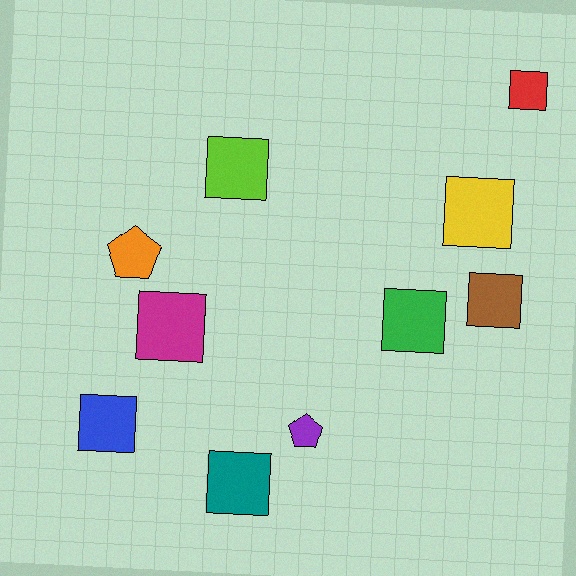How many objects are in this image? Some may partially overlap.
There are 10 objects.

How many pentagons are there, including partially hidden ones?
There are 2 pentagons.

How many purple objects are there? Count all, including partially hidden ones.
There is 1 purple object.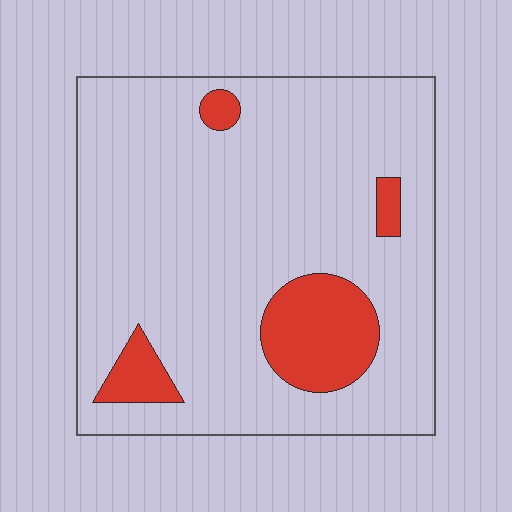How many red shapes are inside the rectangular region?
4.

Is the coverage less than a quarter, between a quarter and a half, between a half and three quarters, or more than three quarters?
Less than a quarter.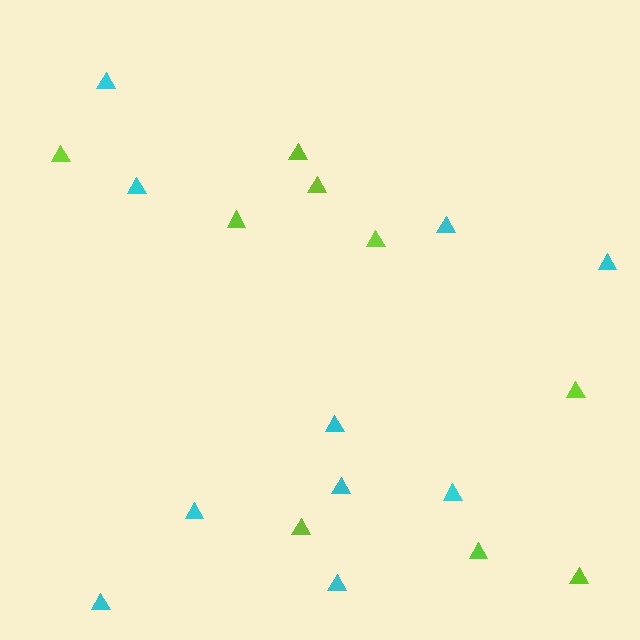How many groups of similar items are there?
There are 2 groups: one group of lime triangles (9) and one group of cyan triangles (10).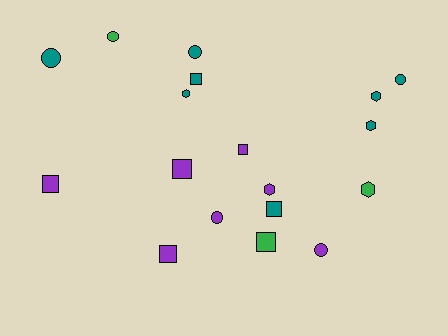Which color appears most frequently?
Teal, with 8 objects.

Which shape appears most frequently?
Square, with 7 objects.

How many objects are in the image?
There are 18 objects.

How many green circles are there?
There is 1 green circle.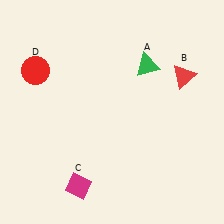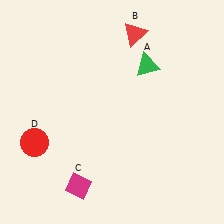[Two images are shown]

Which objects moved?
The objects that moved are: the red triangle (B), the red circle (D).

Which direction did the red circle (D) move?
The red circle (D) moved down.